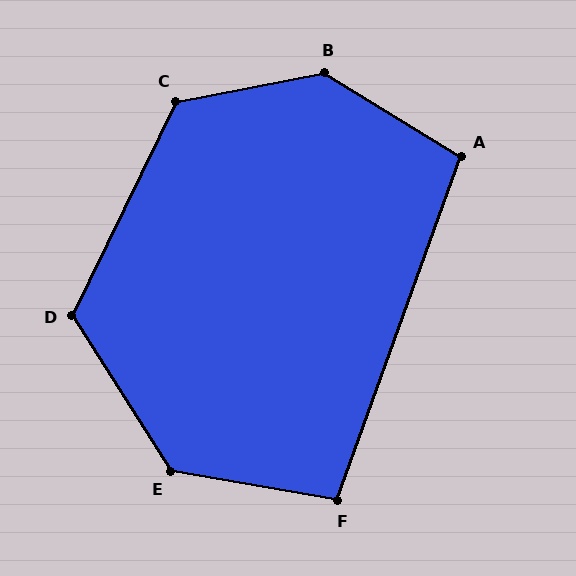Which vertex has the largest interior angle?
B, at approximately 138 degrees.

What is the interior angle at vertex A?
Approximately 101 degrees (obtuse).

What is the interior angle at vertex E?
Approximately 132 degrees (obtuse).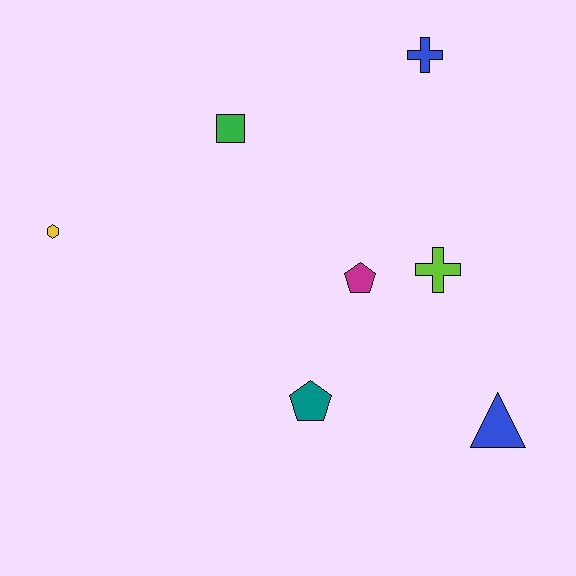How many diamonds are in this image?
There are no diamonds.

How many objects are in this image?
There are 7 objects.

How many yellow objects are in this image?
There is 1 yellow object.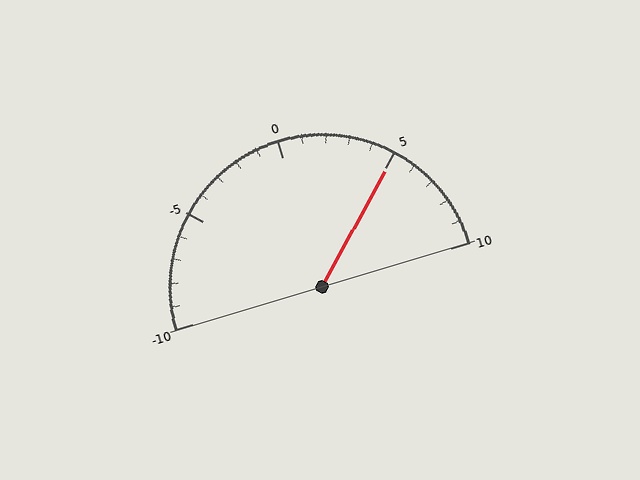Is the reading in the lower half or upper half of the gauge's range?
The reading is in the upper half of the range (-10 to 10).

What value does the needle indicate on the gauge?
The needle indicates approximately 5.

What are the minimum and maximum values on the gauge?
The gauge ranges from -10 to 10.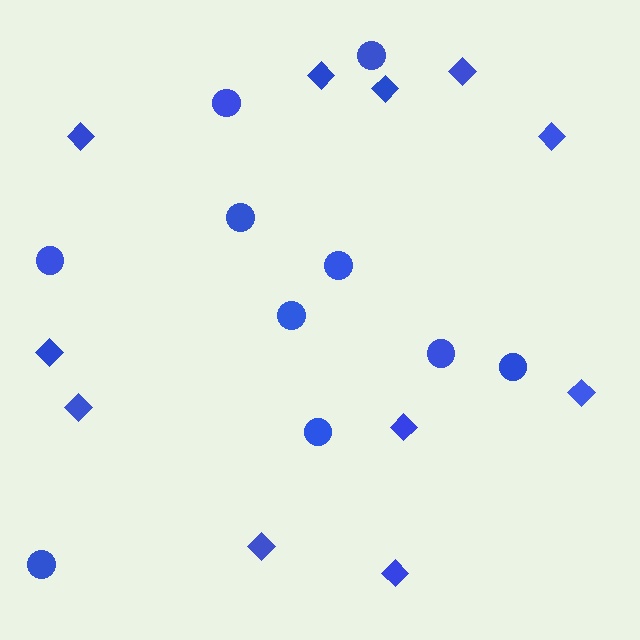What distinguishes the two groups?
There are 2 groups: one group of circles (10) and one group of diamonds (11).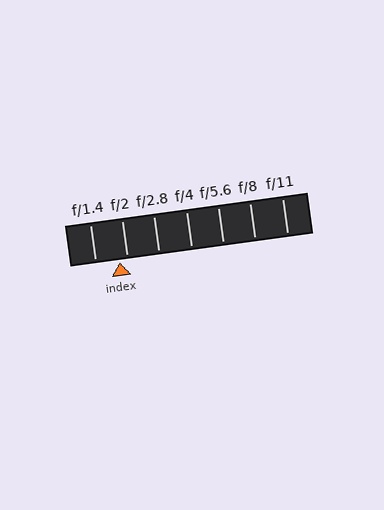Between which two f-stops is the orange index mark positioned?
The index mark is between f/1.4 and f/2.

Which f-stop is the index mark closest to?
The index mark is closest to f/2.